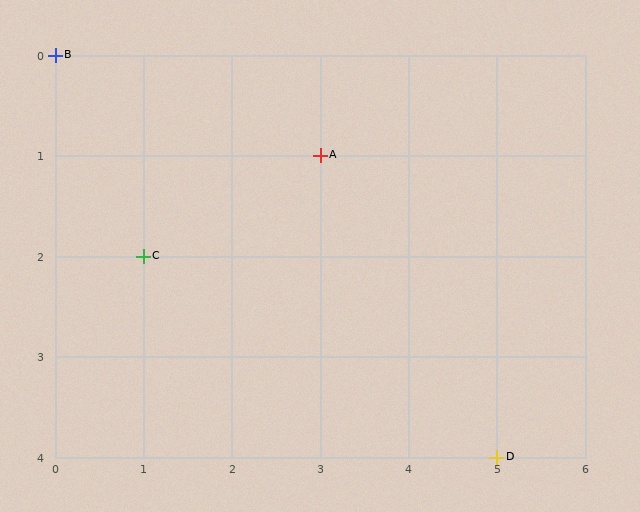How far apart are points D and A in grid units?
Points D and A are 2 columns and 3 rows apart (about 3.6 grid units diagonally).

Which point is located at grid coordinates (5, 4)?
Point D is at (5, 4).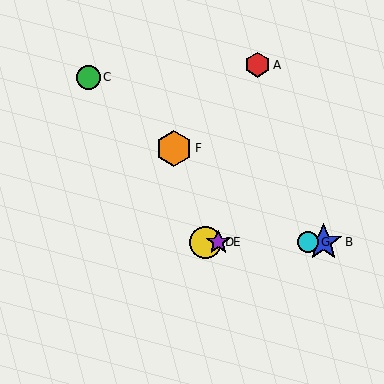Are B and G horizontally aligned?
Yes, both are at y≈243.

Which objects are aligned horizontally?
Objects B, D, E, G are aligned horizontally.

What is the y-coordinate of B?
Object B is at y≈243.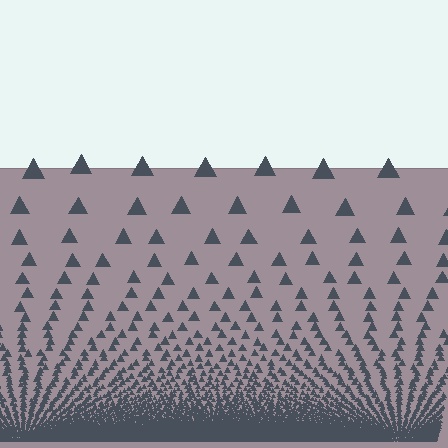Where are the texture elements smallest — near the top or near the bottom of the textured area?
Near the bottom.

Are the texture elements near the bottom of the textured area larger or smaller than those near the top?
Smaller. The gradient is inverted — elements near the bottom are smaller and denser.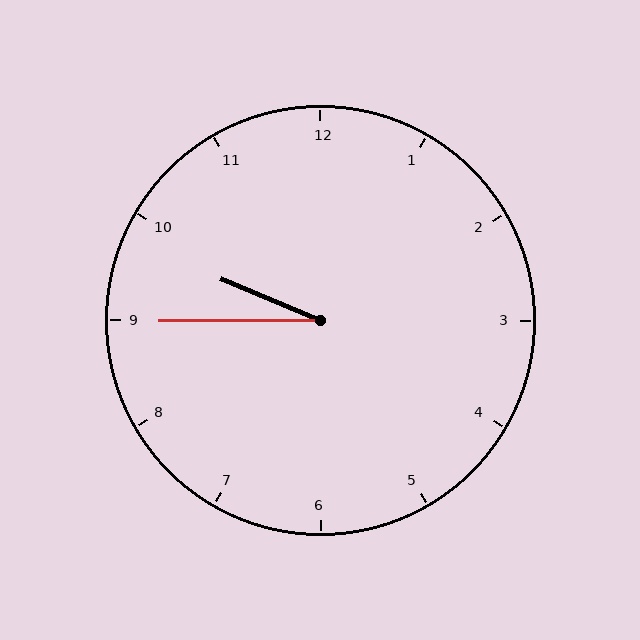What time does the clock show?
9:45.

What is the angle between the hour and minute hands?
Approximately 22 degrees.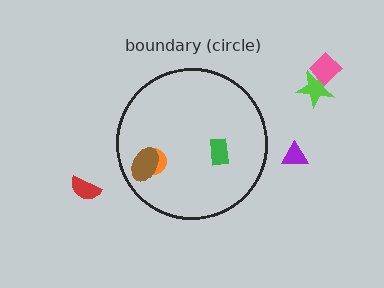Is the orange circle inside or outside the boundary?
Inside.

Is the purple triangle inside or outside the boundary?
Outside.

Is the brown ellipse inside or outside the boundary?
Inside.